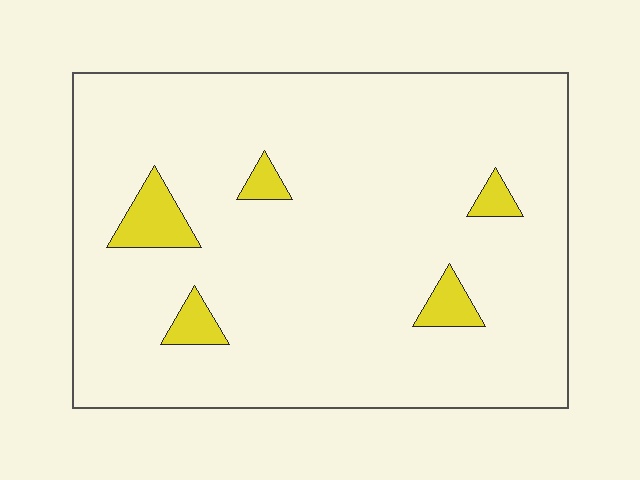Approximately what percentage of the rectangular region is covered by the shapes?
Approximately 5%.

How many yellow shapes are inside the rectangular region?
5.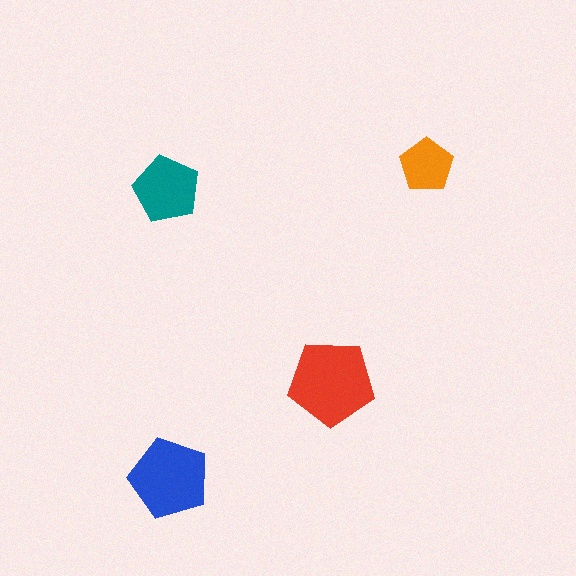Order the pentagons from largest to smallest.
the red one, the blue one, the teal one, the orange one.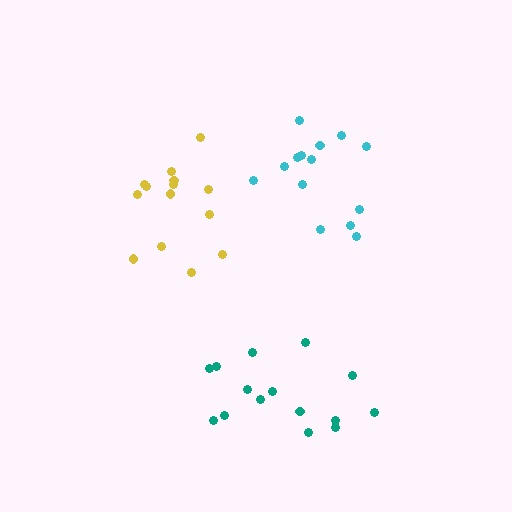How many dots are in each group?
Group 1: 14 dots, Group 2: 14 dots, Group 3: 15 dots (43 total).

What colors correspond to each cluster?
The clusters are colored: cyan, yellow, teal.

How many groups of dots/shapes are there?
There are 3 groups.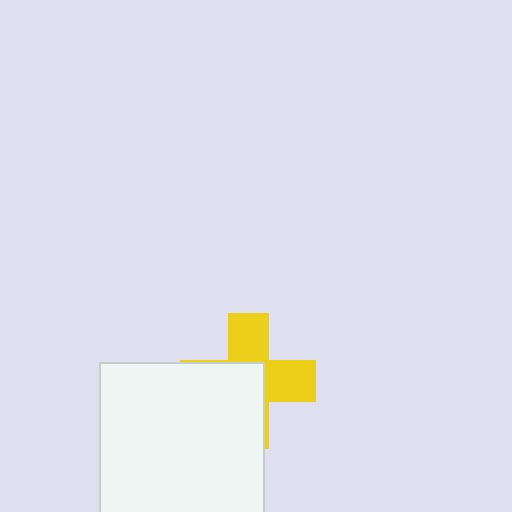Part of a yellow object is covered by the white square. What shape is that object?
It is a cross.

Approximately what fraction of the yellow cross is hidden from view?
Roughly 54% of the yellow cross is hidden behind the white square.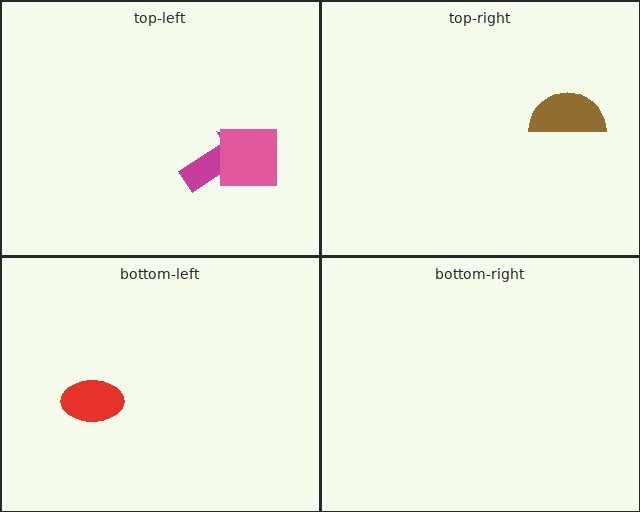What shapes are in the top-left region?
The magenta arrow, the pink square.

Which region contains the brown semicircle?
The top-right region.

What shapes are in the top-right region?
The brown semicircle.